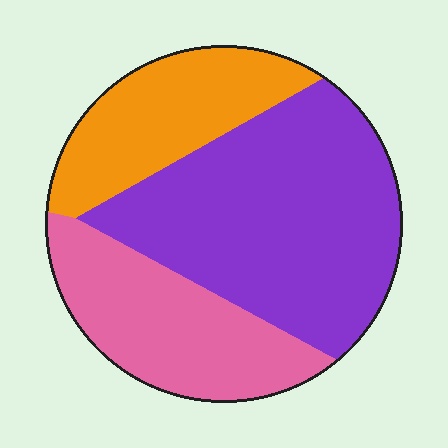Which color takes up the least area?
Orange, at roughly 25%.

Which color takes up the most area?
Purple, at roughly 50%.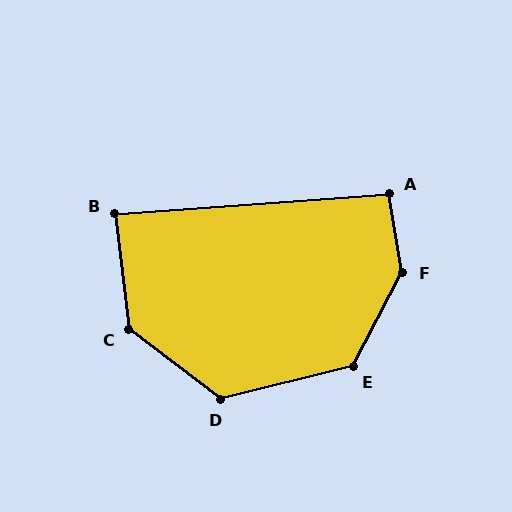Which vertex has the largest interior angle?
F, at approximately 143 degrees.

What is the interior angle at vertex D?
Approximately 129 degrees (obtuse).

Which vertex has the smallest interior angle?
B, at approximately 87 degrees.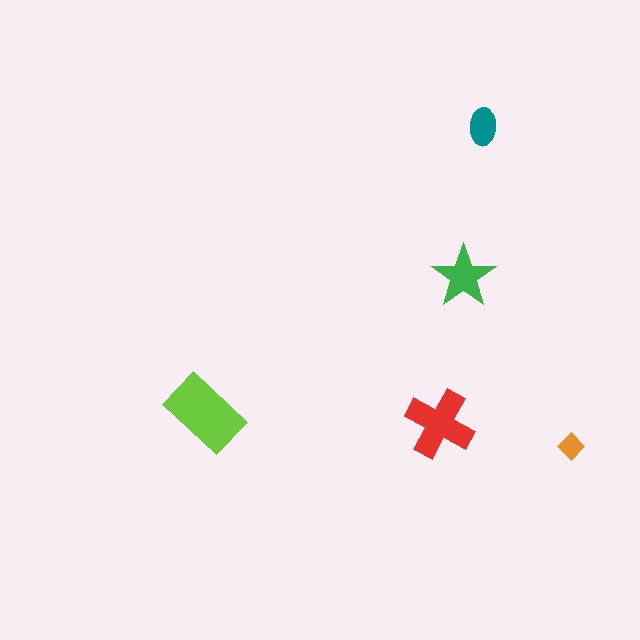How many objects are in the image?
There are 5 objects in the image.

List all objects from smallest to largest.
The orange diamond, the teal ellipse, the green star, the red cross, the lime rectangle.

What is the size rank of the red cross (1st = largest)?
2nd.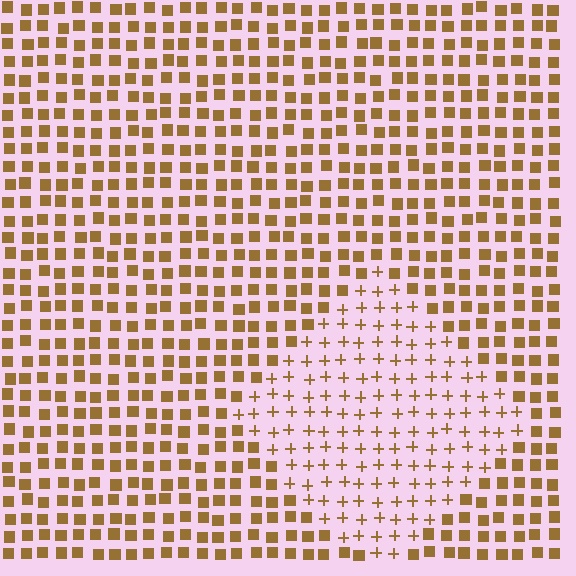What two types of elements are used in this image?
The image uses plus signs inside the diamond region and squares outside it.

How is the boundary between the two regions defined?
The boundary is defined by a change in element shape: plus signs inside vs. squares outside. All elements share the same color and spacing.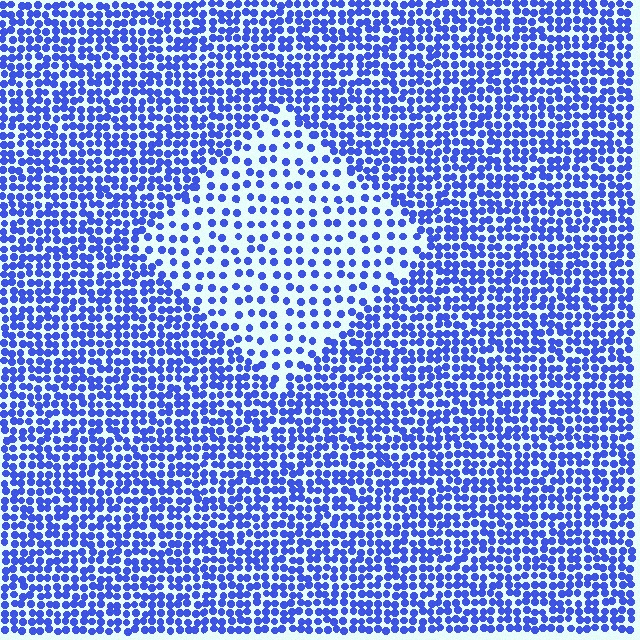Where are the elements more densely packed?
The elements are more densely packed outside the diamond boundary.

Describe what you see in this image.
The image contains small blue elements arranged at two different densities. A diamond-shaped region is visible where the elements are less densely packed than the surrounding area.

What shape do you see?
I see a diamond.